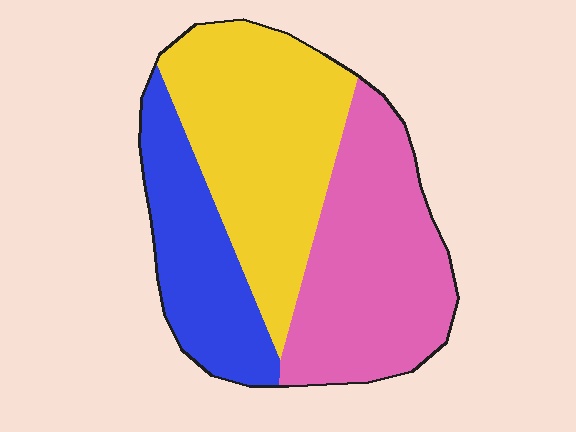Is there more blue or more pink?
Pink.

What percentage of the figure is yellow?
Yellow covers 39% of the figure.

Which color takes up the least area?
Blue, at roughly 25%.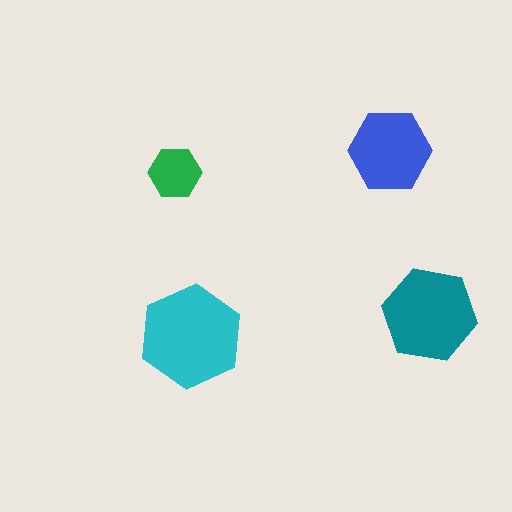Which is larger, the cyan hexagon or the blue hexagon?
The cyan one.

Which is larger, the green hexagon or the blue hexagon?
The blue one.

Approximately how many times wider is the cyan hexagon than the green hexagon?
About 2 times wider.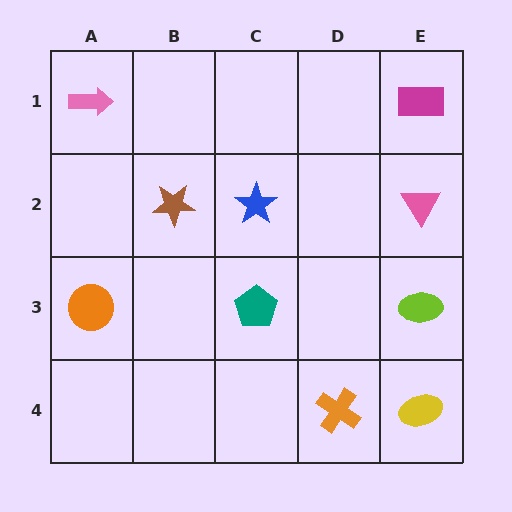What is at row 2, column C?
A blue star.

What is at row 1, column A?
A pink arrow.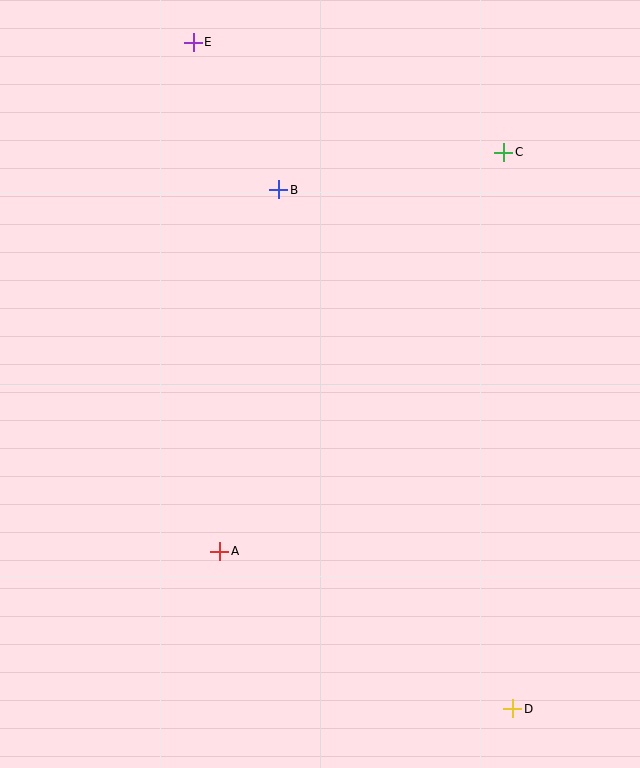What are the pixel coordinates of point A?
Point A is at (220, 551).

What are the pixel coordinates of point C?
Point C is at (504, 152).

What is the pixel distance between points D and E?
The distance between D and E is 739 pixels.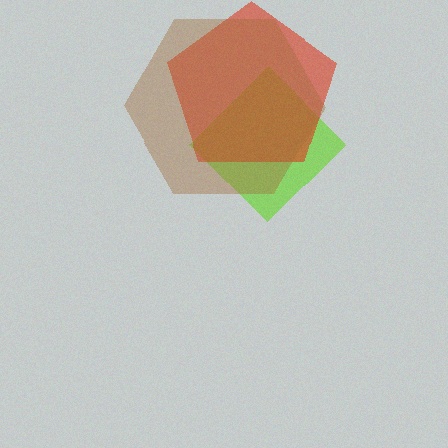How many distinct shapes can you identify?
There are 3 distinct shapes: a lime diamond, a red pentagon, a brown hexagon.